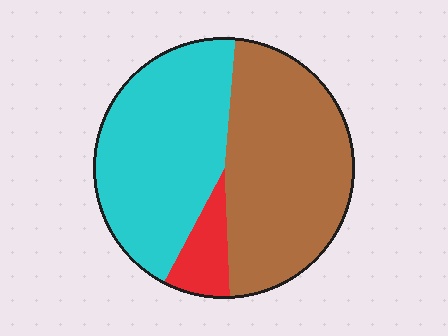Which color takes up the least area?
Red, at roughly 10%.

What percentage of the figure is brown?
Brown covers about 50% of the figure.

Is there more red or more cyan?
Cyan.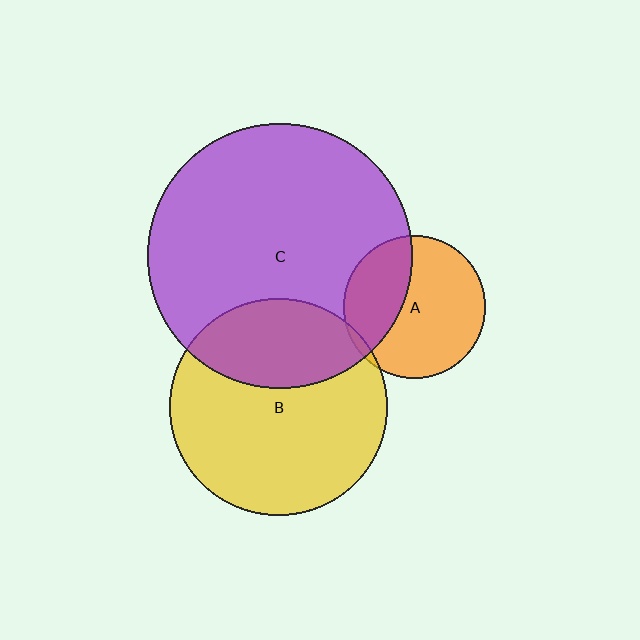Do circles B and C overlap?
Yes.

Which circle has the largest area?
Circle C (purple).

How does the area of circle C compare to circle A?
Approximately 3.5 times.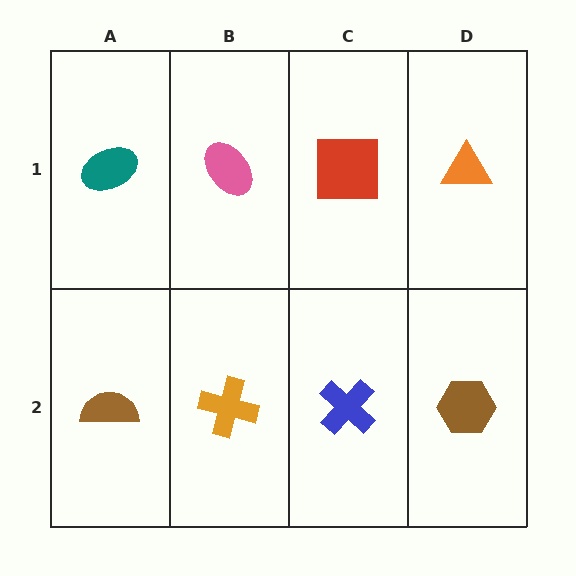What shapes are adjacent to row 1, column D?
A brown hexagon (row 2, column D), a red square (row 1, column C).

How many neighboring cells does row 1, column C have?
3.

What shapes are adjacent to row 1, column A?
A brown semicircle (row 2, column A), a pink ellipse (row 1, column B).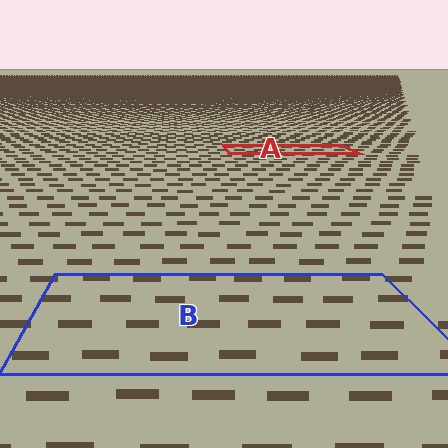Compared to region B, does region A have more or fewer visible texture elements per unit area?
Region A has more texture elements per unit area — they are packed more densely because it is farther away.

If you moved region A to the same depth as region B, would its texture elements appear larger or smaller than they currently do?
They would appear larger. At a closer depth, the same texture elements are projected at a bigger on-screen size.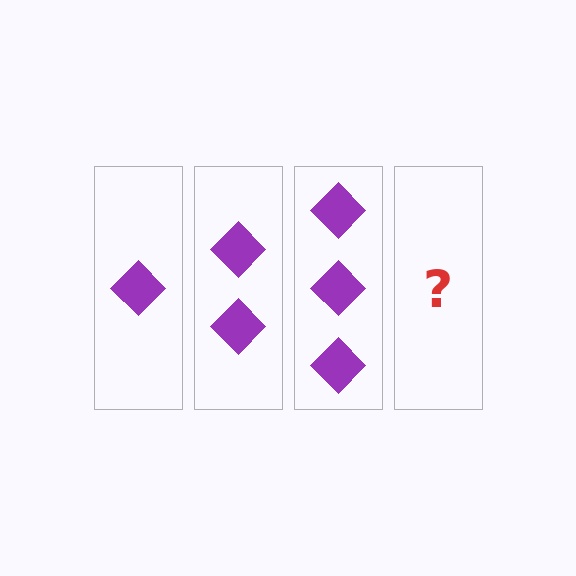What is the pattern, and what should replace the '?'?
The pattern is that each step adds one more diamond. The '?' should be 4 diamonds.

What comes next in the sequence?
The next element should be 4 diamonds.